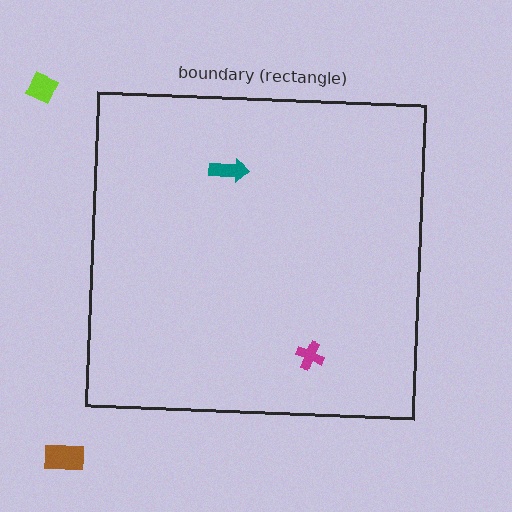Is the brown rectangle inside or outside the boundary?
Outside.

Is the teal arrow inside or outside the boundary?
Inside.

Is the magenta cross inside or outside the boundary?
Inside.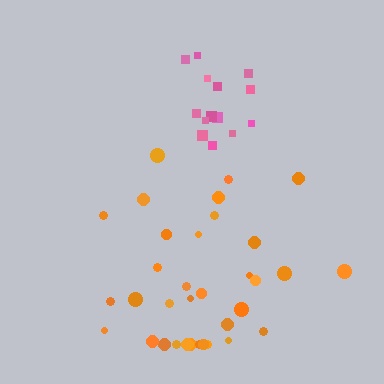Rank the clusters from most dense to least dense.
pink, orange.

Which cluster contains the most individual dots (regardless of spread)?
Orange (35).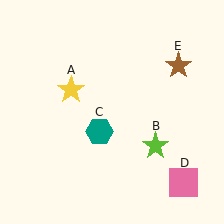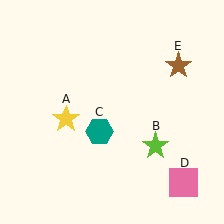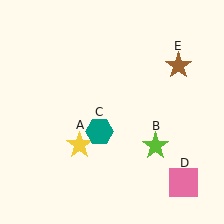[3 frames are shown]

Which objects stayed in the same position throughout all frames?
Lime star (object B) and teal hexagon (object C) and pink square (object D) and brown star (object E) remained stationary.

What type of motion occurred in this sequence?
The yellow star (object A) rotated counterclockwise around the center of the scene.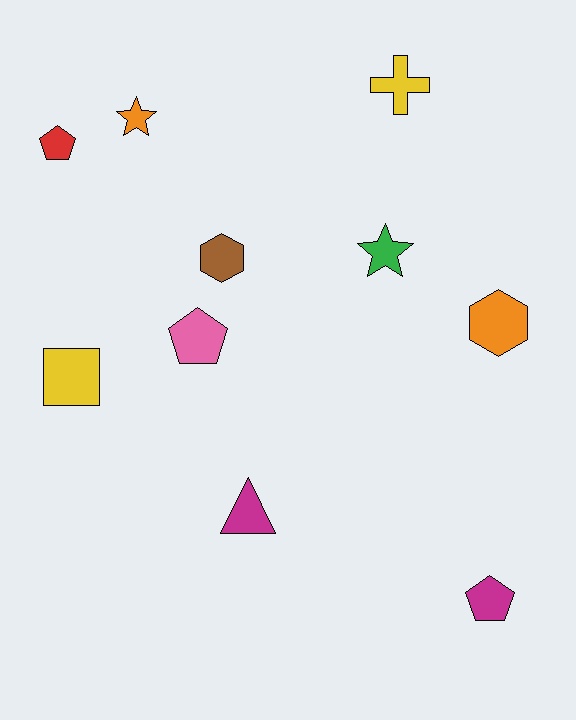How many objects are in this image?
There are 10 objects.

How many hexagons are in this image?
There are 2 hexagons.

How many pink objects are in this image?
There is 1 pink object.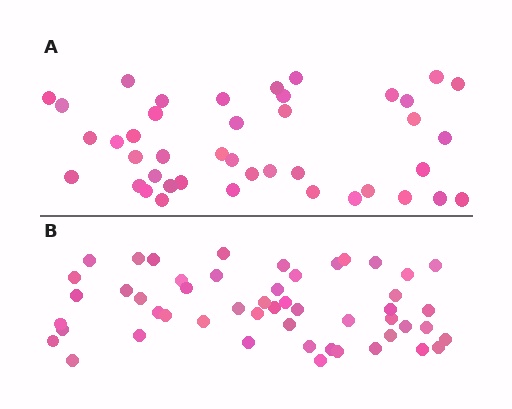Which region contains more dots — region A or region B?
Region B (the bottom region) has more dots.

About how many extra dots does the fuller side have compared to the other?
Region B has roughly 8 or so more dots than region A.